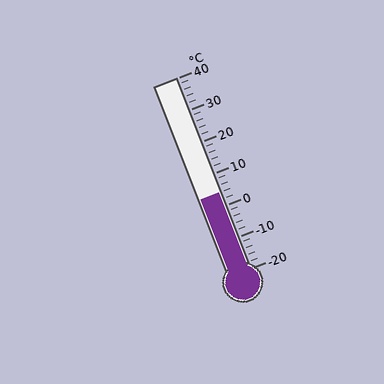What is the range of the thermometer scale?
The thermometer scale ranges from -20°C to 40°C.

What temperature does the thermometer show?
The thermometer shows approximately 4°C.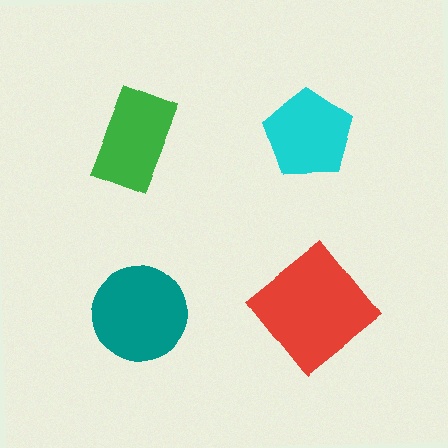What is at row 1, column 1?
A green rectangle.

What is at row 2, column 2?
A red diamond.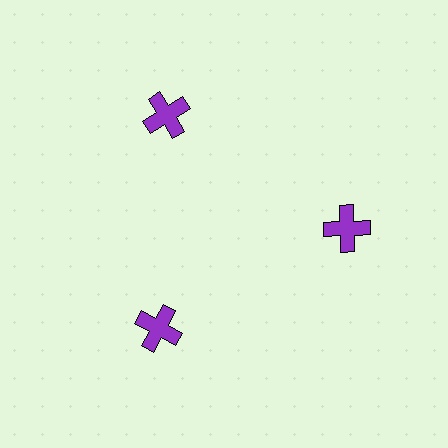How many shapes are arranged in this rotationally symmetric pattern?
There are 3 shapes, arranged in 3 groups of 1.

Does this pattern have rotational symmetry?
Yes, this pattern has 3-fold rotational symmetry. It looks the same after rotating 120 degrees around the center.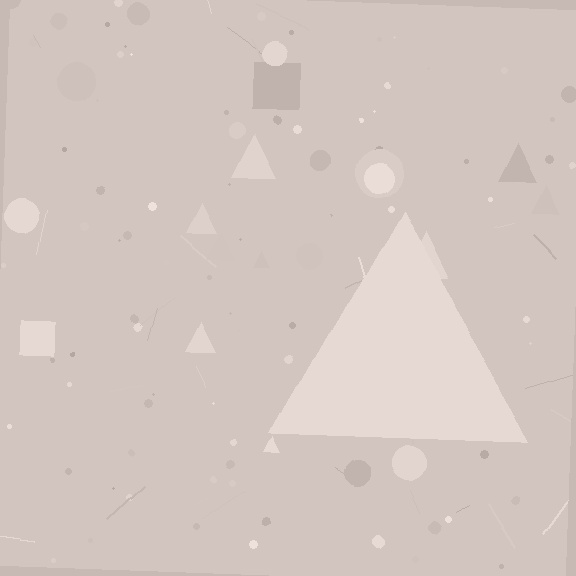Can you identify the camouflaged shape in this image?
The camouflaged shape is a triangle.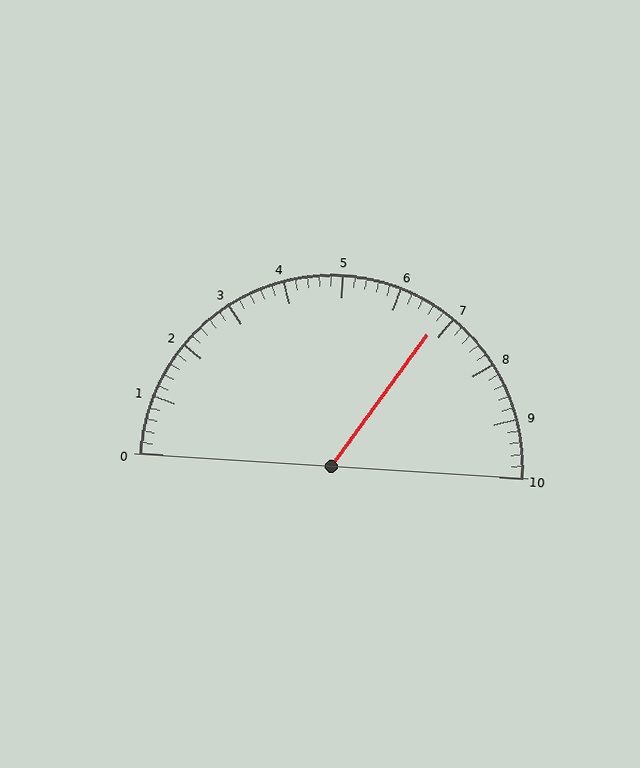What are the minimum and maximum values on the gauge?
The gauge ranges from 0 to 10.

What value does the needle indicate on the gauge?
The needle indicates approximately 6.8.